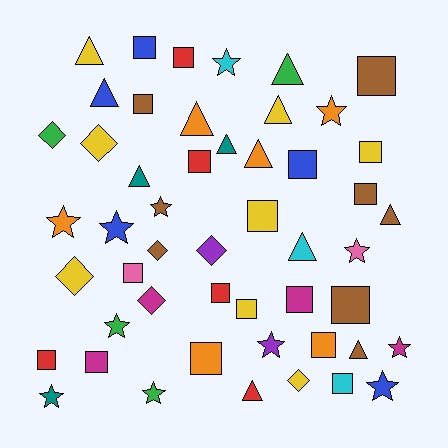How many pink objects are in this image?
There are 2 pink objects.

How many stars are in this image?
There are 12 stars.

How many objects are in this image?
There are 50 objects.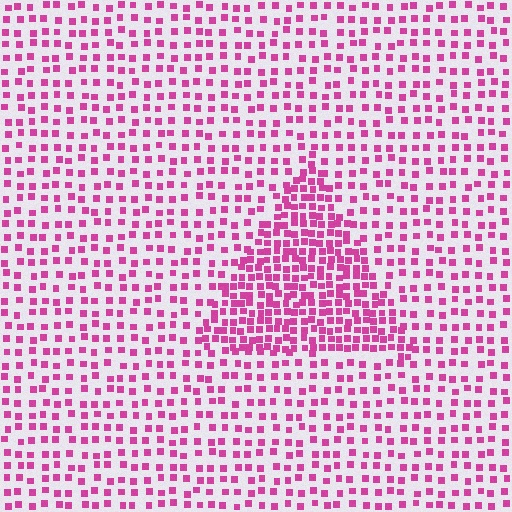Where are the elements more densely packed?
The elements are more densely packed inside the triangle boundary.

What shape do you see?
I see a triangle.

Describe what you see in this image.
The image contains small magenta elements arranged at two different densities. A triangle-shaped region is visible where the elements are more densely packed than the surrounding area.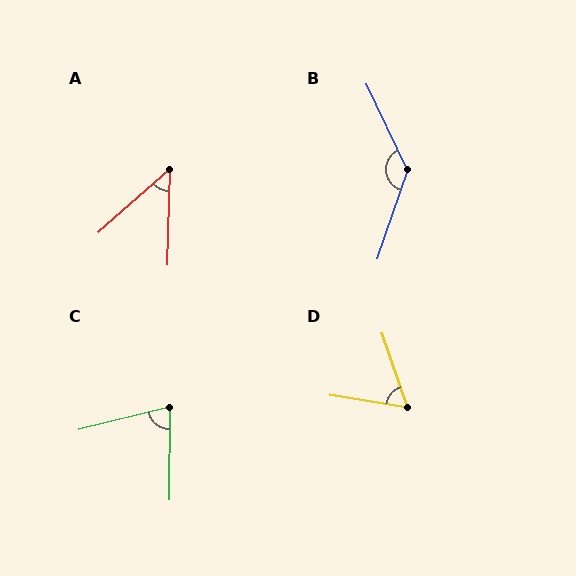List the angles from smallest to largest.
A (47°), D (62°), C (76°), B (136°).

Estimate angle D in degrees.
Approximately 62 degrees.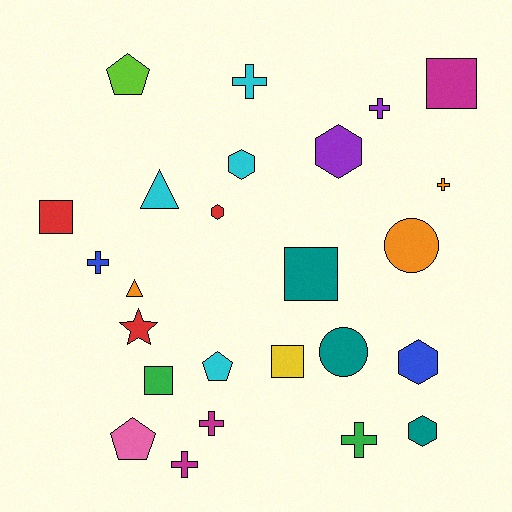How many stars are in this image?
There is 1 star.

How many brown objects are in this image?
There are no brown objects.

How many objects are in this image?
There are 25 objects.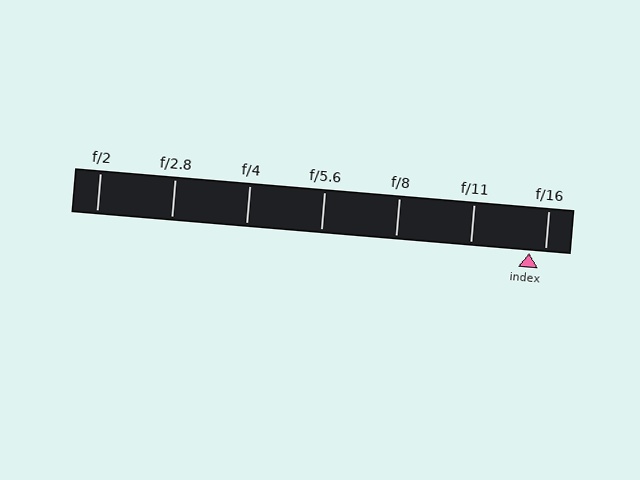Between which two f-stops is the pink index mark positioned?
The index mark is between f/11 and f/16.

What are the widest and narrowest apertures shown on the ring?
The widest aperture shown is f/2 and the narrowest is f/16.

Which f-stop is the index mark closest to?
The index mark is closest to f/16.